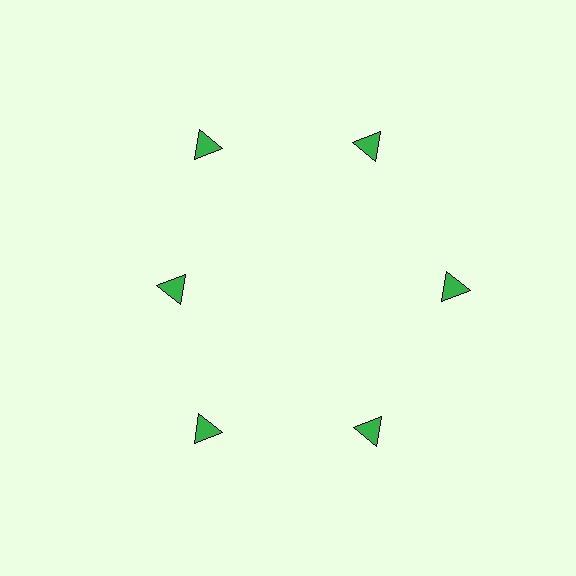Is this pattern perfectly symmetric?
No. The 6 green triangles are arranged in a ring, but one element near the 9 o'clock position is pulled inward toward the center, breaking the 6-fold rotational symmetry.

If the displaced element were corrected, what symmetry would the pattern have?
It would have 6-fold rotational symmetry — the pattern would map onto itself every 60 degrees.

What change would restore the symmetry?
The symmetry would be restored by moving it outward, back onto the ring so that all 6 triangles sit at equal angles and equal distance from the center.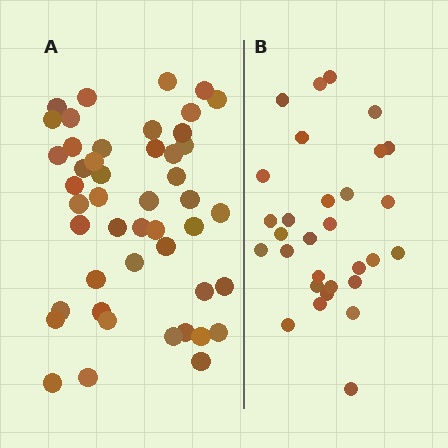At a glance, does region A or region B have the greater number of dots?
Region A (the left region) has more dots.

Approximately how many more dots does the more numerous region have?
Region A has approximately 15 more dots than region B.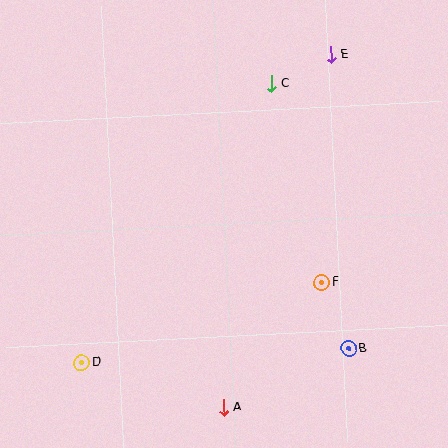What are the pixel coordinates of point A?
Point A is at (223, 407).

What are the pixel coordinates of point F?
Point F is at (322, 282).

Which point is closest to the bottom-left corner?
Point D is closest to the bottom-left corner.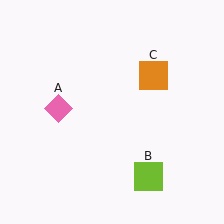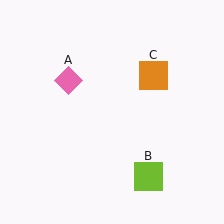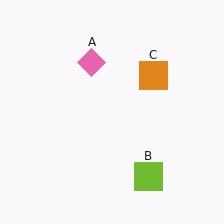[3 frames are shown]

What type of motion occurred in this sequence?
The pink diamond (object A) rotated clockwise around the center of the scene.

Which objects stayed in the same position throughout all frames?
Lime square (object B) and orange square (object C) remained stationary.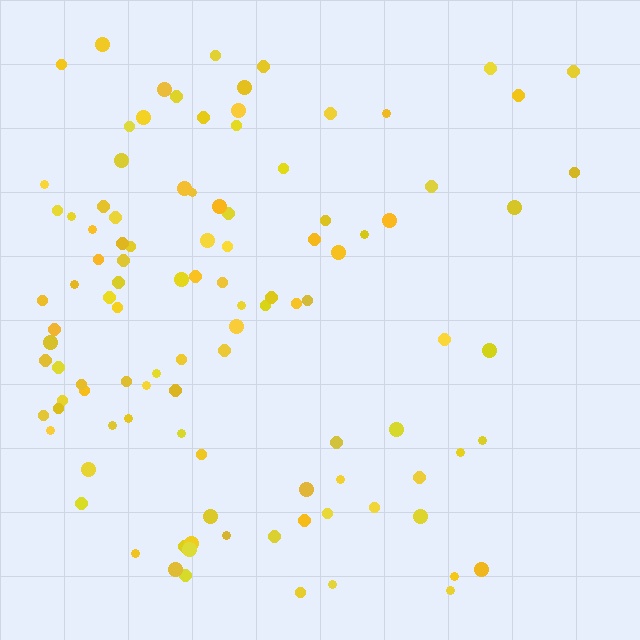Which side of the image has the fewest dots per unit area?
The right.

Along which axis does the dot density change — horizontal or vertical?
Horizontal.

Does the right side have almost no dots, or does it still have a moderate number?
Still a moderate number, just noticeably fewer than the left.